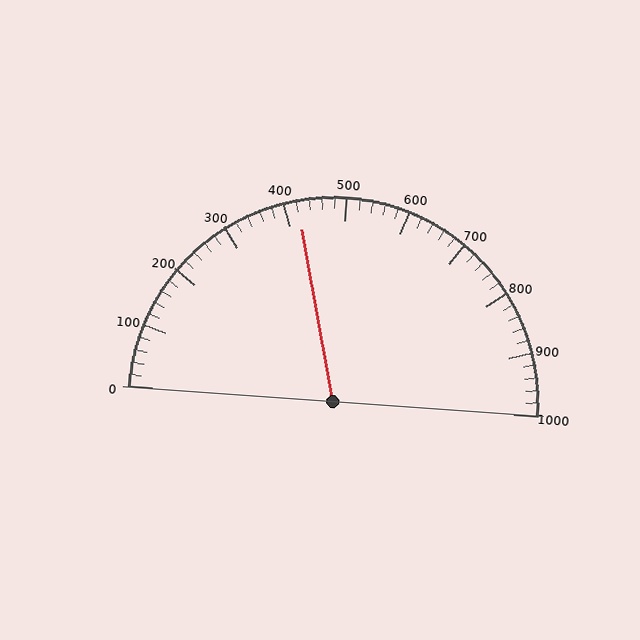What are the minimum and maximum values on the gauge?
The gauge ranges from 0 to 1000.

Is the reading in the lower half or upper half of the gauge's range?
The reading is in the lower half of the range (0 to 1000).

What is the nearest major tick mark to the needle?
The nearest major tick mark is 400.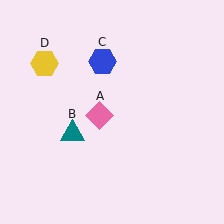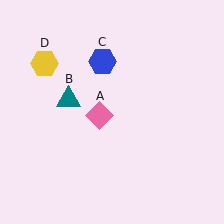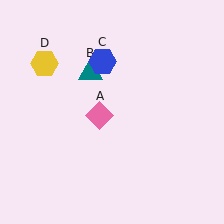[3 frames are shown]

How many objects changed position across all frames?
1 object changed position: teal triangle (object B).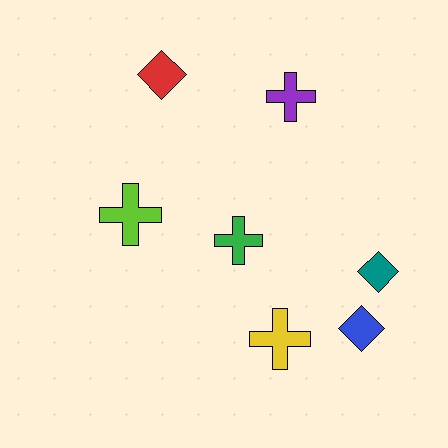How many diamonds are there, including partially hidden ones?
There are 3 diamonds.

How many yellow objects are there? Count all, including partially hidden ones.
There is 1 yellow object.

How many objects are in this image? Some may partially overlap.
There are 7 objects.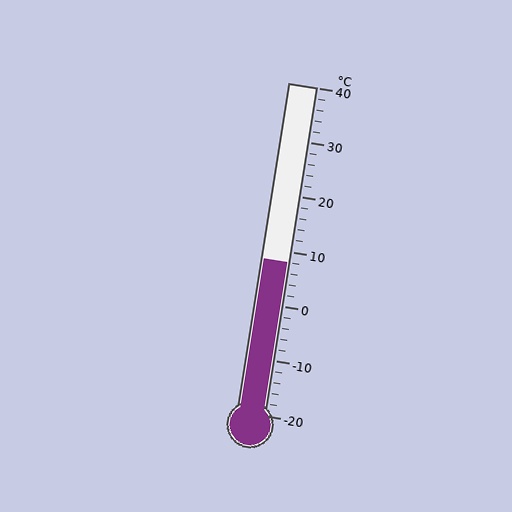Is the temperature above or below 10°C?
The temperature is below 10°C.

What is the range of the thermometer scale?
The thermometer scale ranges from -20°C to 40°C.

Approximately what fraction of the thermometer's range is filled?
The thermometer is filled to approximately 45% of its range.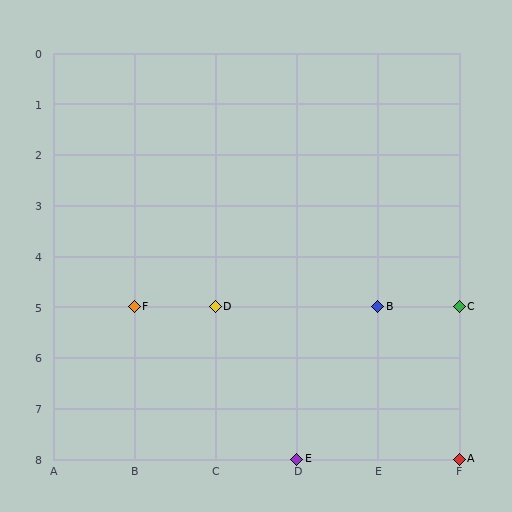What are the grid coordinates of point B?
Point B is at grid coordinates (E, 5).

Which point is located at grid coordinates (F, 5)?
Point C is at (F, 5).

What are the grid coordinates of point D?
Point D is at grid coordinates (C, 5).